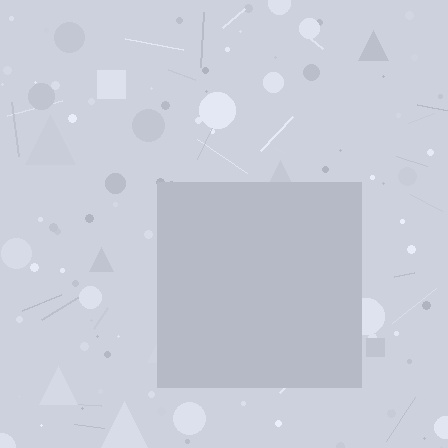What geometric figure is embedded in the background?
A square is embedded in the background.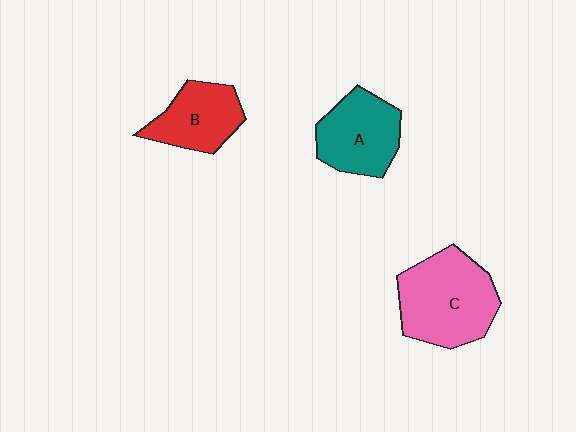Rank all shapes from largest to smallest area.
From largest to smallest: C (pink), A (teal), B (red).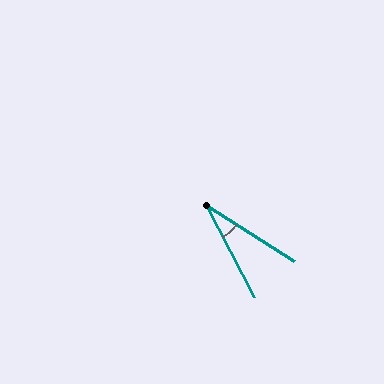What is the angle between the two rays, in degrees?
Approximately 30 degrees.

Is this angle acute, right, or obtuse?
It is acute.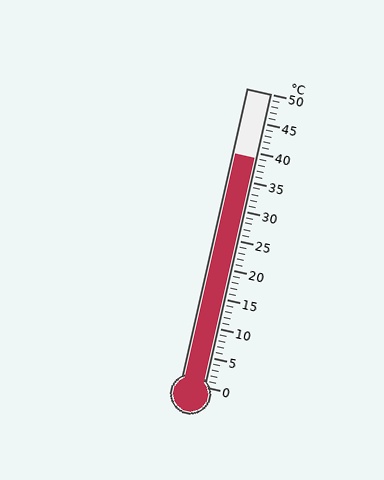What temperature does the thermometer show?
The thermometer shows approximately 39°C.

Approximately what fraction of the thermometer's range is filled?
The thermometer is filled to approximately 80% of its range.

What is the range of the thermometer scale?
The thermometer scale ranges from 0°C to 50°C.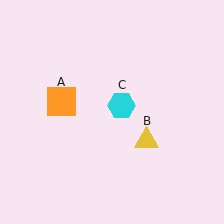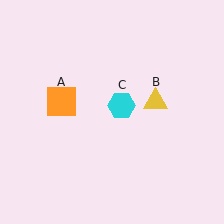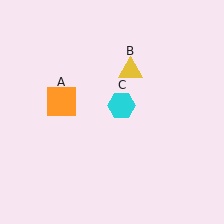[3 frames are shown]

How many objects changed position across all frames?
1 object changed position: yellow triangle (object B).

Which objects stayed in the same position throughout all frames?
Orange square (object A) and cyan hexagon (object C) remained stationary.